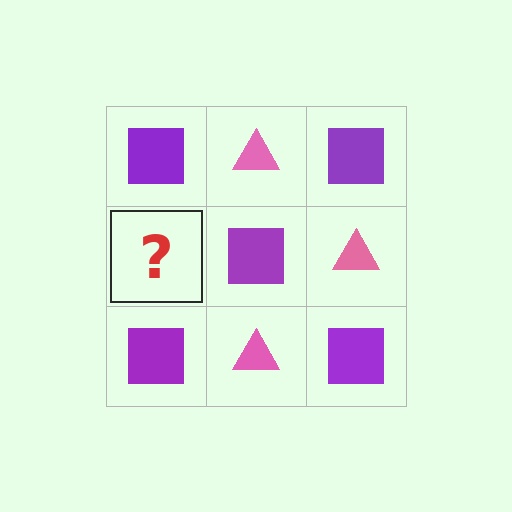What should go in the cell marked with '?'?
The missing cell should contain a pink triangle.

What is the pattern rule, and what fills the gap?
The rule is that it alternates purple square and pink triangle in a checkerboard pattern. The gap should be filled with a pink triangle.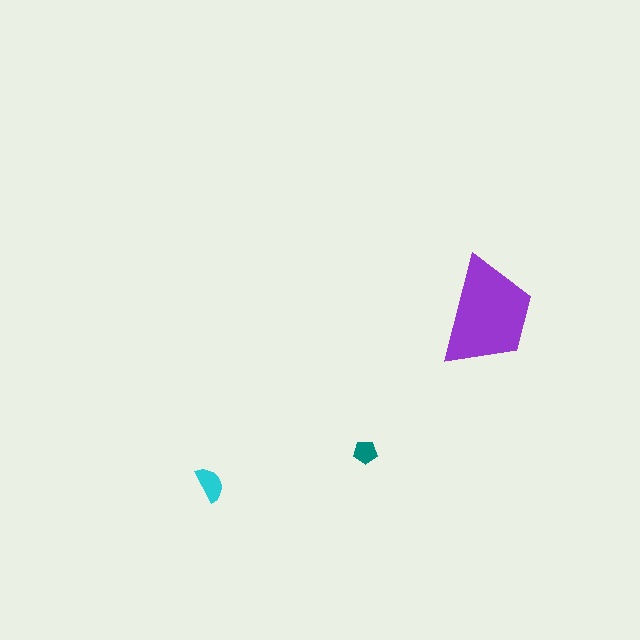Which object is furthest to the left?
The cyan semicircle is leftmost.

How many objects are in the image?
There are 3 objects in the image.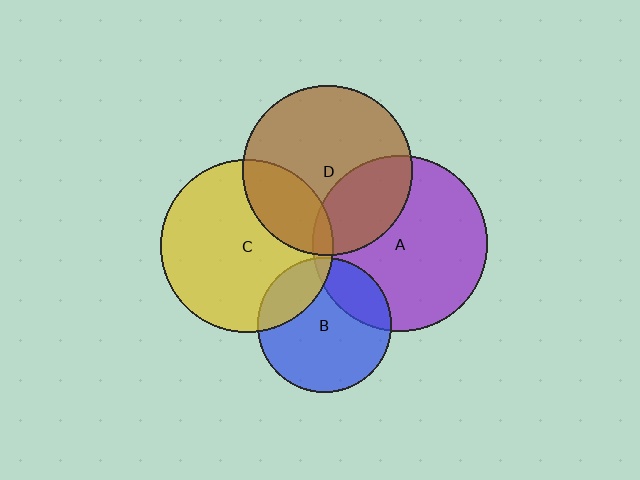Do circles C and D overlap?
Yes.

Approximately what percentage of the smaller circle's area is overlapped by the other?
Approximately 25%.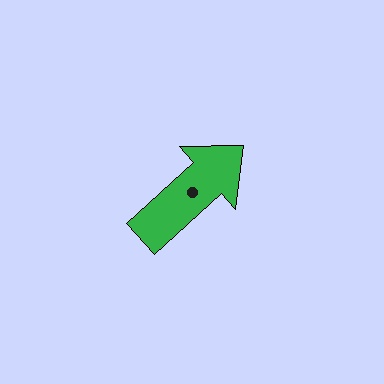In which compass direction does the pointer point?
Northeast.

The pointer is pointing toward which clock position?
Roughly 2 o'clock.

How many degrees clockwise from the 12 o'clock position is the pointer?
Approximately 48 degrees.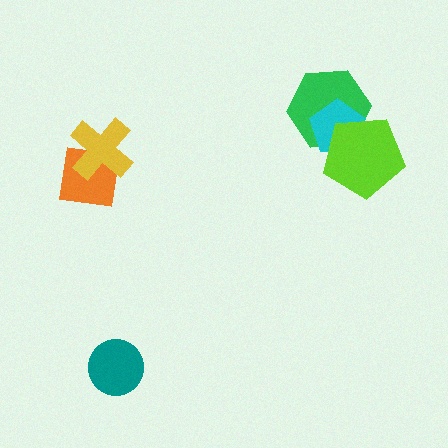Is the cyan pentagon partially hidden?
Yes, it is partially covered by another shape.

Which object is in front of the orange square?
The yellow cross is in front of the orange square.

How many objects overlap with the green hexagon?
2 objects overlap with the green hexagon.